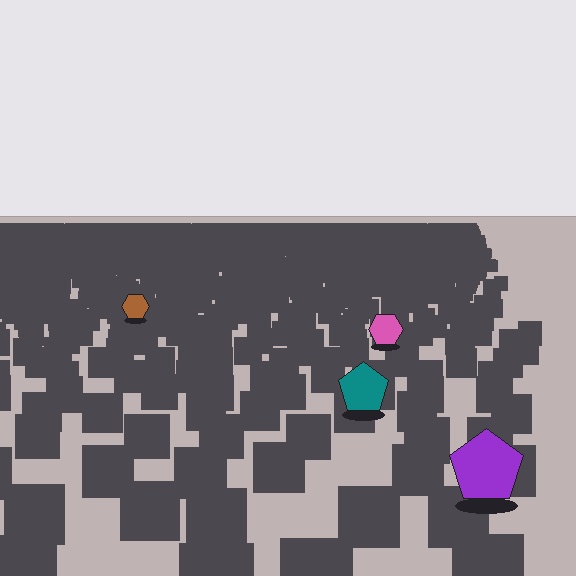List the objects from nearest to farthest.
From nearest to farthest: the purple pentagon, the teal pentagon, the pink hexagon, the brown hexagon.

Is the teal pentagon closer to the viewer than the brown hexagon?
Yes. The teal pentagon is closer — you can tell from the texture gradient: the ground texture is coarser near it.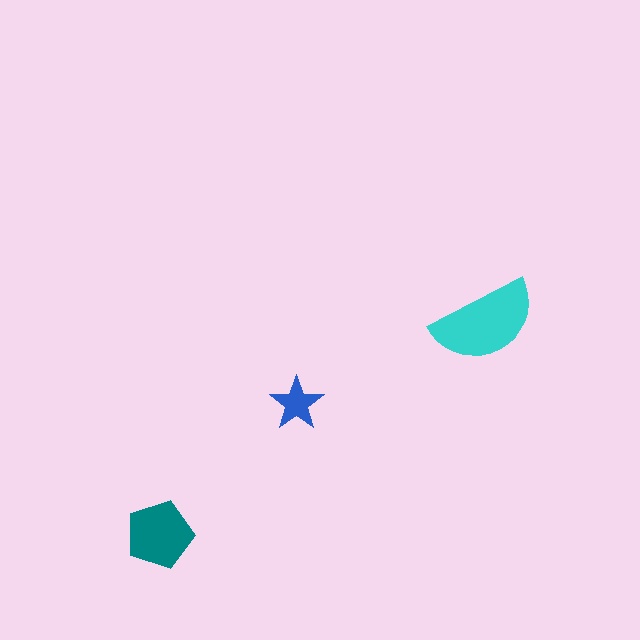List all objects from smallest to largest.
The blue star, the teal pentagon, the cyan semicircle.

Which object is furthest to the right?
The cyan semicircle is rightmost.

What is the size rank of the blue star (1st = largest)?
3rd.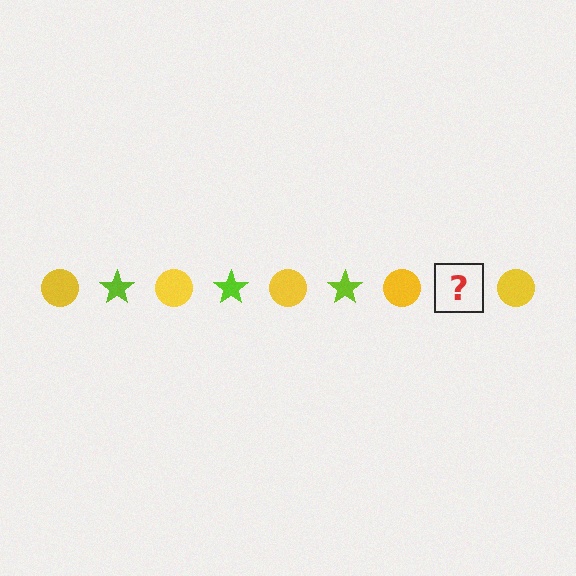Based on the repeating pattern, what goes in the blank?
The blank should be a lime star.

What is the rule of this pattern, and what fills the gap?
The rule is that the pattern alternates between yellow circle and lime star. The gap should be filled with a lime star.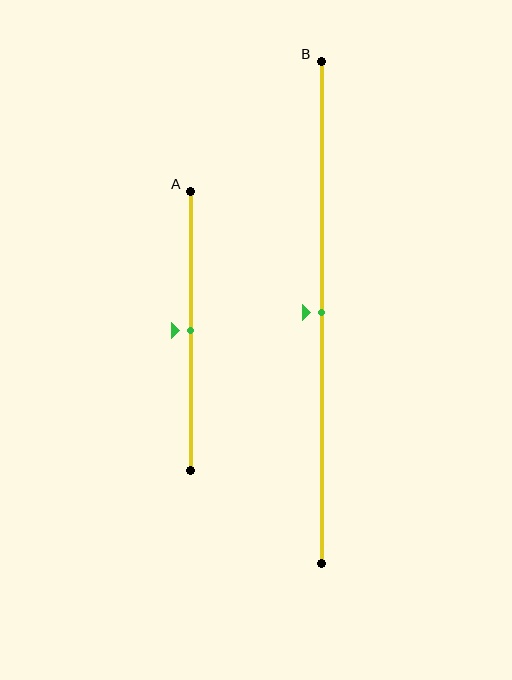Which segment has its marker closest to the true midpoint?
Segment A has its marker closest to the true midpoint.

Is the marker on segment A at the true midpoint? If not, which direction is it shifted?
Yes, the marker on segment A is at the true midpoint.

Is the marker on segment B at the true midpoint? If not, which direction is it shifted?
Yes, the marker on segment B is at the true midpoint.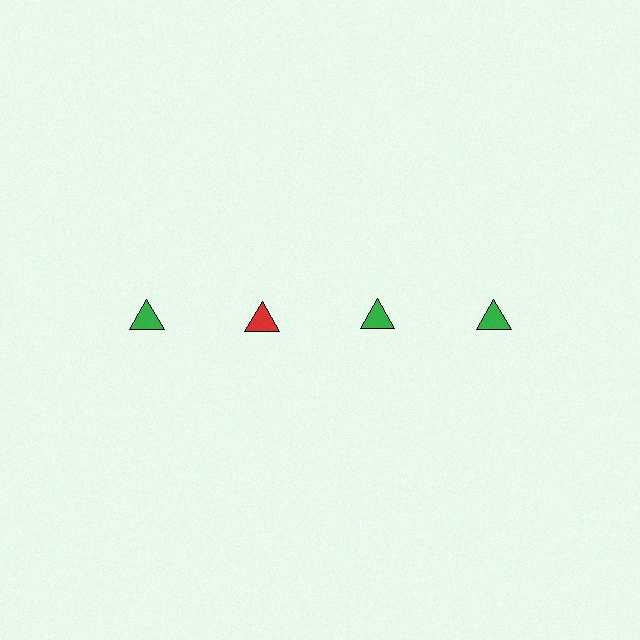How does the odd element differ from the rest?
It has a different color: red instead of green.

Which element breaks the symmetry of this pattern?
The red triangle in the top row, second from left column breaks the symmetry. All other shapes are green triangles.